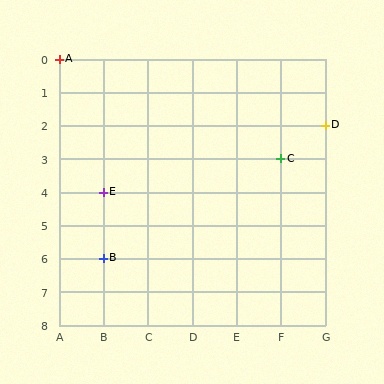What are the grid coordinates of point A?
Point A is at grid coordinates (A, 0).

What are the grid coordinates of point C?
Point C is at grid coordinates (F, 3).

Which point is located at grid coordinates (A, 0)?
Point A is at (A, 0).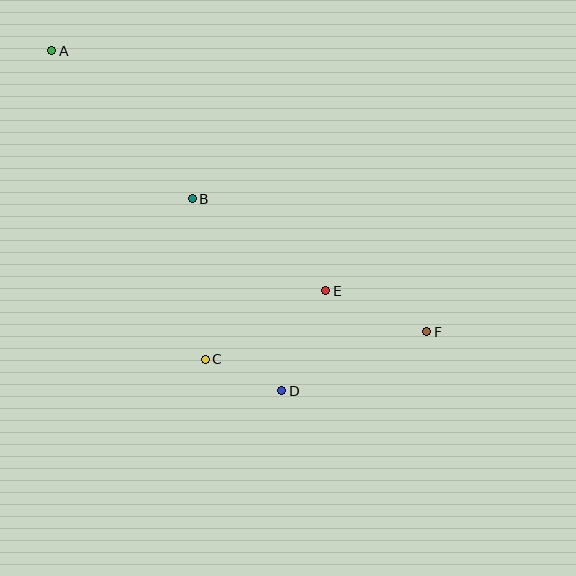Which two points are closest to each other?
Points C and D are closest to each other.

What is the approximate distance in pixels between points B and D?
The distance between B and D is approximately 212 pixels.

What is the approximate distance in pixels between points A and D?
The distance between A and D is approximately 411 pixels.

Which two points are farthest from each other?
Points A and F are farthest from each other.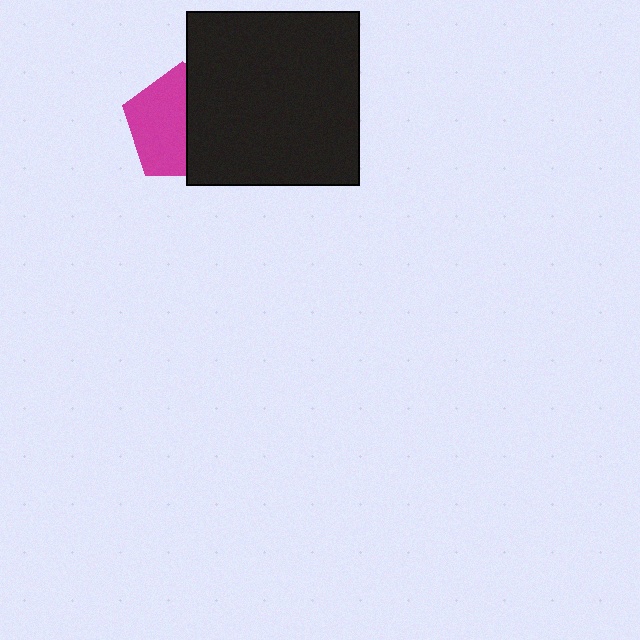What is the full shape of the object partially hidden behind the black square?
The partially hidden object is a magenta pentagon.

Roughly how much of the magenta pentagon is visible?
About half of it is visible (roughly 53%).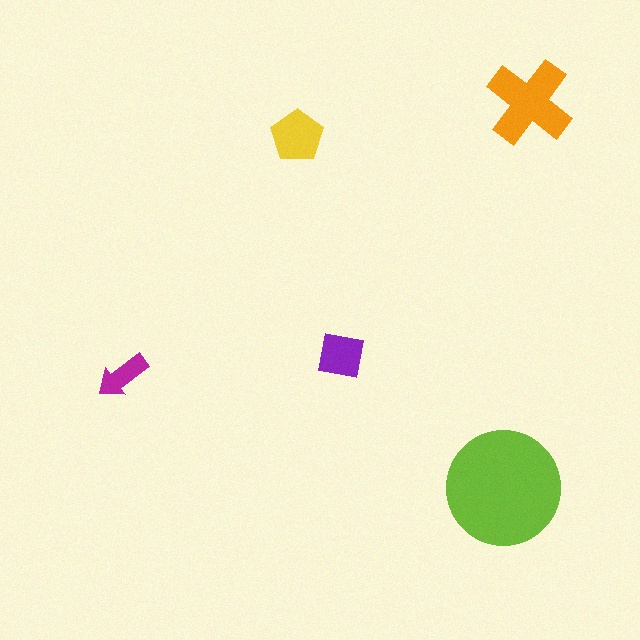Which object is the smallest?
The magenta arrow.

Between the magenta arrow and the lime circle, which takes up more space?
The lime circle.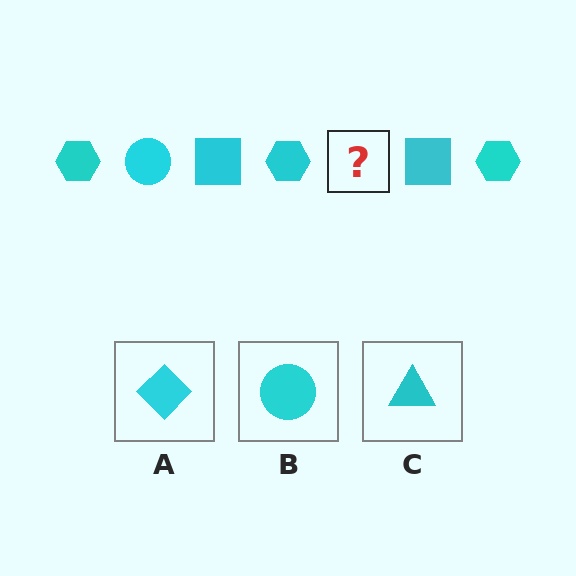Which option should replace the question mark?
Option B.